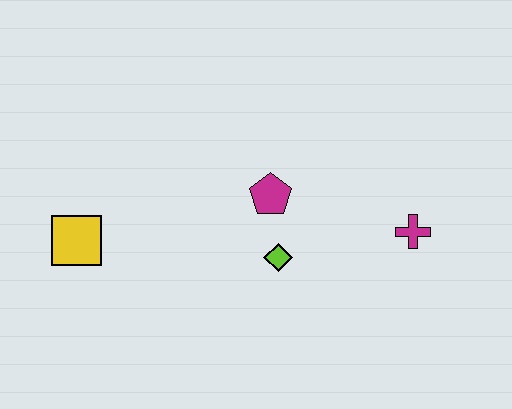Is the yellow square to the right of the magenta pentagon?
No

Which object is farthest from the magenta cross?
The yellow square is farthest from the magenta cross.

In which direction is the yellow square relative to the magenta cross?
The yellow square is to the left of the magenta cross.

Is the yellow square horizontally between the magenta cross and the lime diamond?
No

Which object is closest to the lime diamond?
The magenta pentagon is closest to the lime diamond.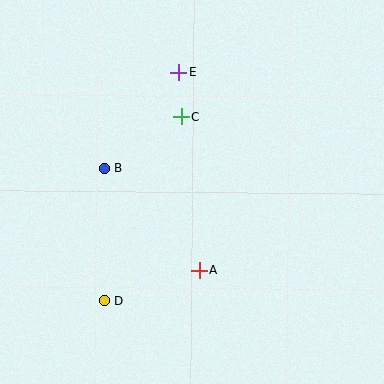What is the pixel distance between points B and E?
The distance between B and E is 122 pixels.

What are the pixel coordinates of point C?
Point C is at (181, 117).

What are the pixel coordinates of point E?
Point E is at (179, 72).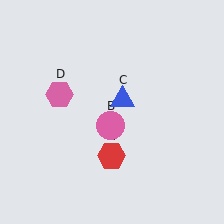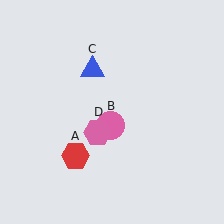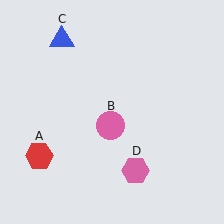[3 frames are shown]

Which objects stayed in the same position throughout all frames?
Pink circle (object B) remained stationary.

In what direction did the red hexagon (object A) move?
The red hexagon (object A) moved left.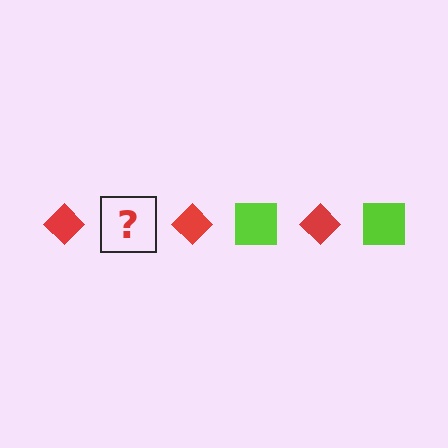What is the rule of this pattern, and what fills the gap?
The rule is that the pattern alternates between red diamond and lime square. The gap should be filled with a lime square.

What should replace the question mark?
The question mark should be replaced with a lime square.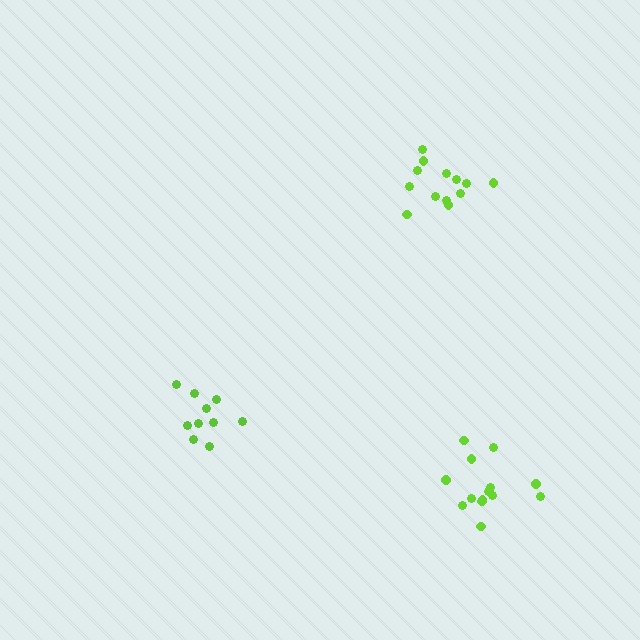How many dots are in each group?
Group 1: 13 dots, Group 2: 10 dots, Group 3: 14 dots (37 total).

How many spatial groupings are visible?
There are 3 spatial groupings.